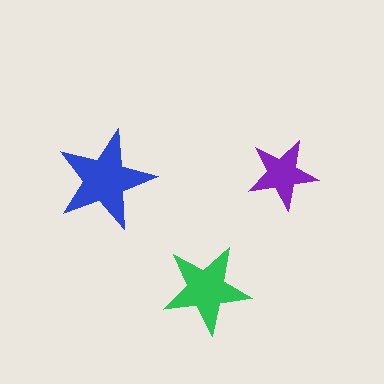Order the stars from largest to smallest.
the blue one, the green one, the purple one.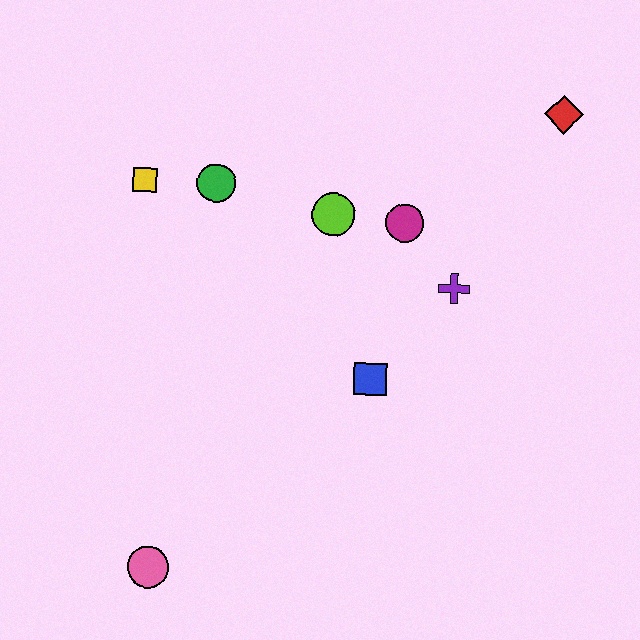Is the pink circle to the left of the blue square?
Yes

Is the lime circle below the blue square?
No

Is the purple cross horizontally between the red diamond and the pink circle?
Yes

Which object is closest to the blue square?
The purple cross is closest to the blue square.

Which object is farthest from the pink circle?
The red diamond is farthest from the pink circle.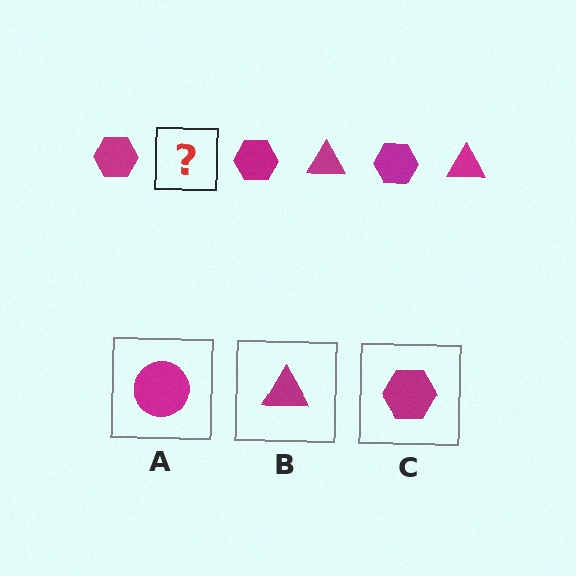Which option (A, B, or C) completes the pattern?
B.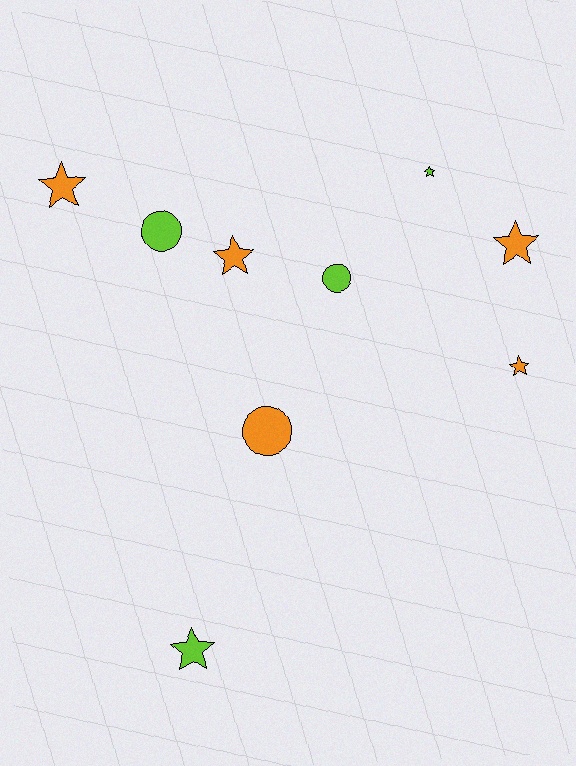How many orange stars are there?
There are 4 orange stars.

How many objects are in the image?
There are 9 objects.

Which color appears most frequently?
Orange, with 5 objects.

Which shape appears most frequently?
Star, with 6 objects.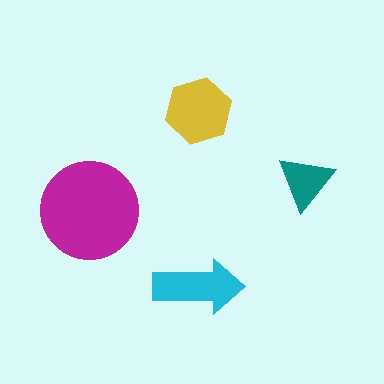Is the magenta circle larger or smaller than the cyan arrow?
Larger.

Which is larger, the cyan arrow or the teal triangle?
The cyan arrow.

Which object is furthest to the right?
The teal triangle is rightmost.